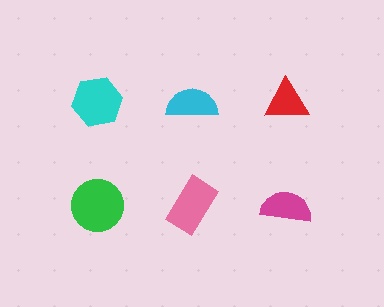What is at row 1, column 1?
A cyan hexagon.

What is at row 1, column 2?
A cyan semicircle.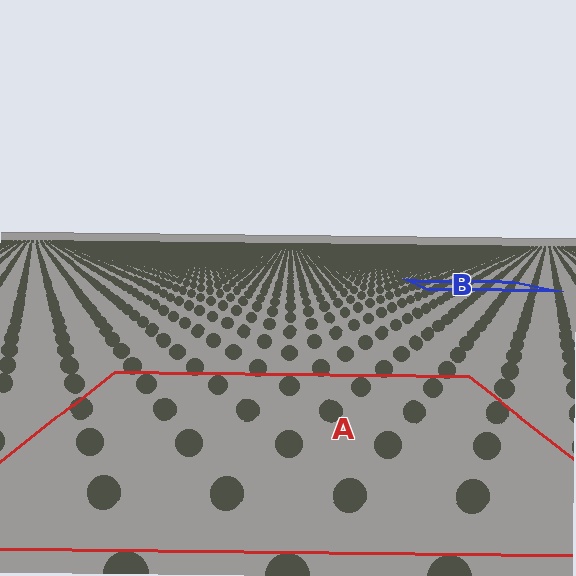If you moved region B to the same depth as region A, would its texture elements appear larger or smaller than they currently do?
They would appear larger. At a closer depth, the same texture elements are projected at a bigger on-screen size.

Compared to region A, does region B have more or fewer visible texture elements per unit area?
Region B has more texture elements per unit area — they are packed more densely because it is farther away.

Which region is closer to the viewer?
Region A is closer. The texture elements there are larger and more spread out.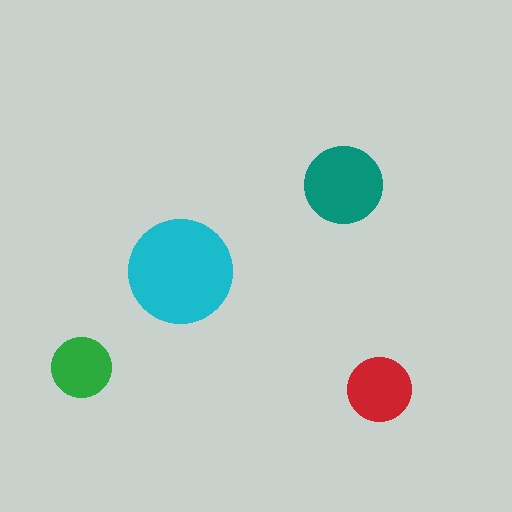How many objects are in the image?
There are 4 objects in the image.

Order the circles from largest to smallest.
the cyan one, the teal one, the red one, the green one.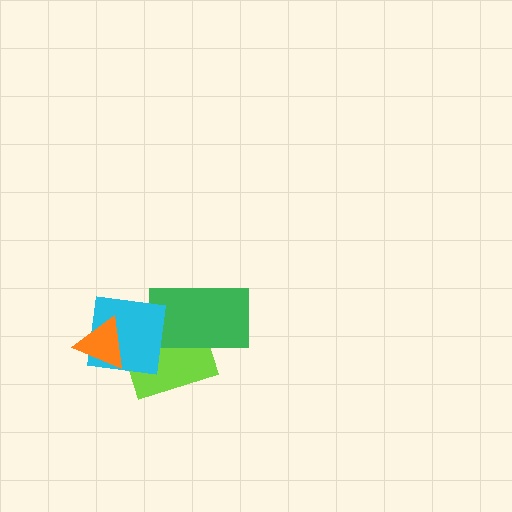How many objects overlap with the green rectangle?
2 objects overlap with the green rectangle.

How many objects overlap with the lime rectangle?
2 objects overlap with the lime rectangle.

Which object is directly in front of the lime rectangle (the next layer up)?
The green rectangle is directly in front of the lime rectangle.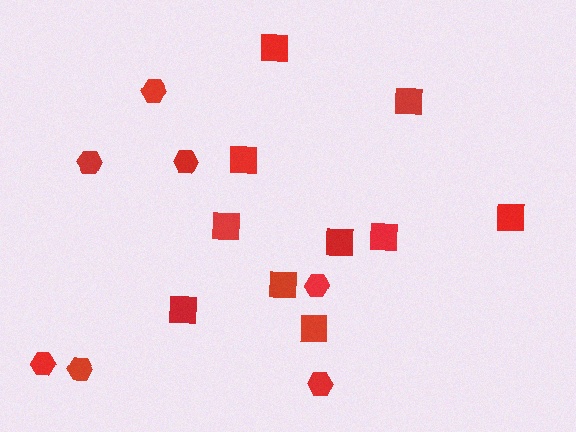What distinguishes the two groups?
There are 2 groups: one group of hexagons (7) and one group of squares (10).